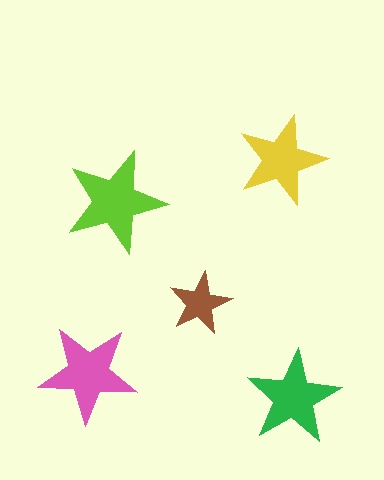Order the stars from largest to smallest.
the lime one, the pink one, the green one, the yellow one, the brown one.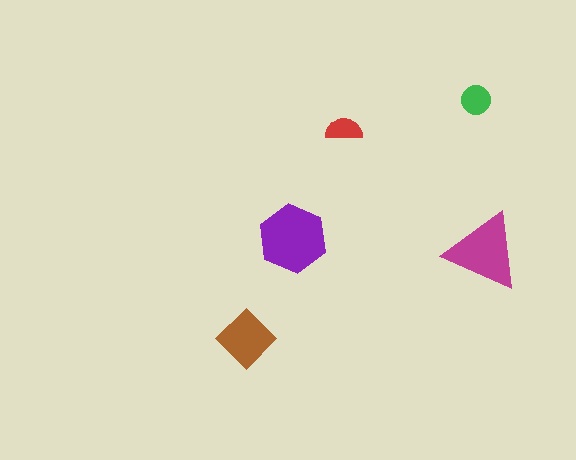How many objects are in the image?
There are 5 objects in the image.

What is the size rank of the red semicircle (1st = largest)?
5th.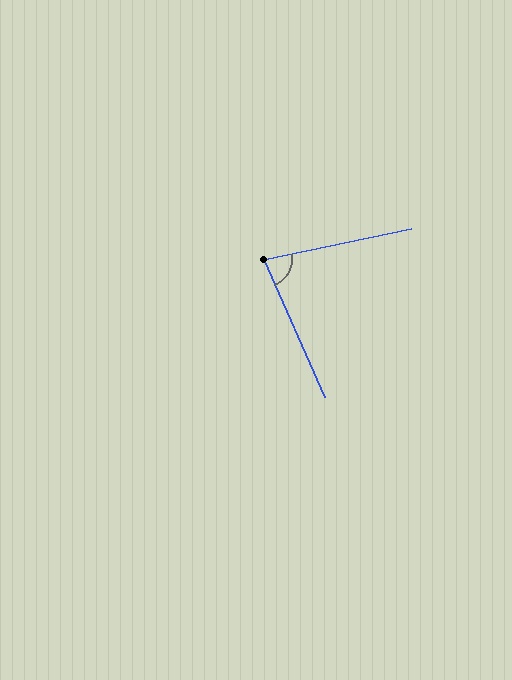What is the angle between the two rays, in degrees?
Approximately 78 degrees.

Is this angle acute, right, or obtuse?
It is acute.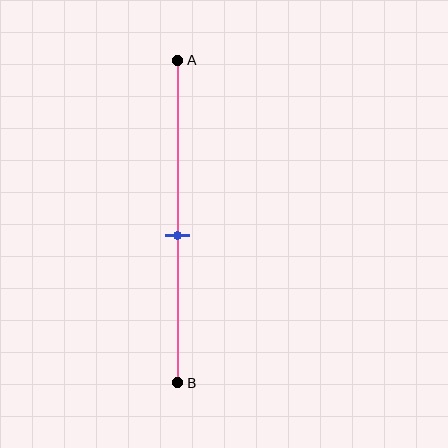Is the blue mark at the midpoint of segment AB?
No, the mark is at about 55% from A, not at the 50% midpoint.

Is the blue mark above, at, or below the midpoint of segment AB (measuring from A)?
The blue mark is below the midpoint of segment AB.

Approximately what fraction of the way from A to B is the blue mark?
The blue mark is approximately 55% of the way from A to B.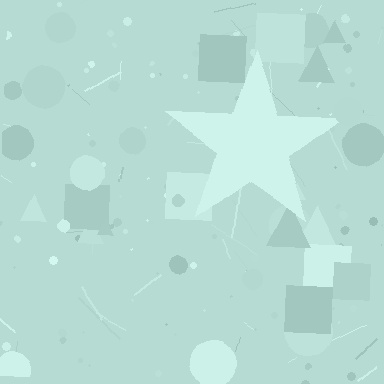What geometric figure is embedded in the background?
A star is embedded in the background.